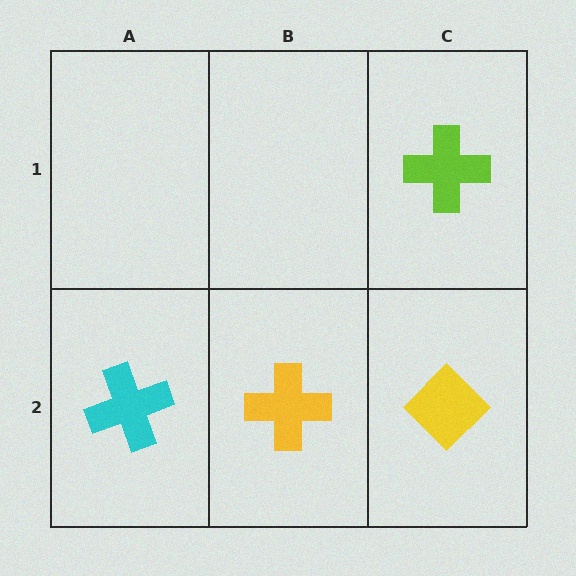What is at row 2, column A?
A cyan cross.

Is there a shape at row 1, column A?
No, that cell is empty.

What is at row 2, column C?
A yellow diamond.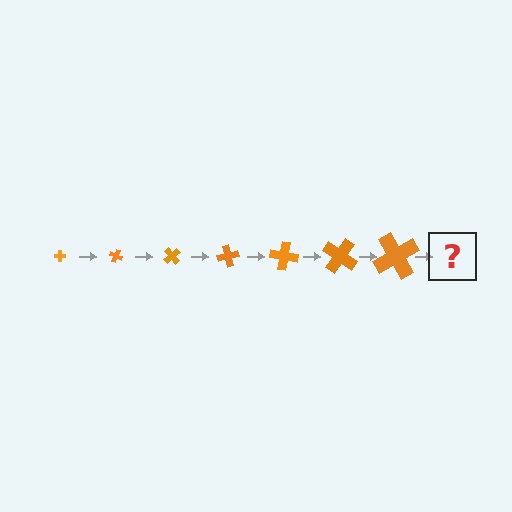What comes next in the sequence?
The next element should be a cross, larger than the previous one and rotated 175 degrees from the start.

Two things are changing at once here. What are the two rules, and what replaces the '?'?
The two rules are that the cross grows larger each step and it rotates 25 degrees each step. The '?' should be a cross, larger than the previous one and rotated 175 degrees from the start.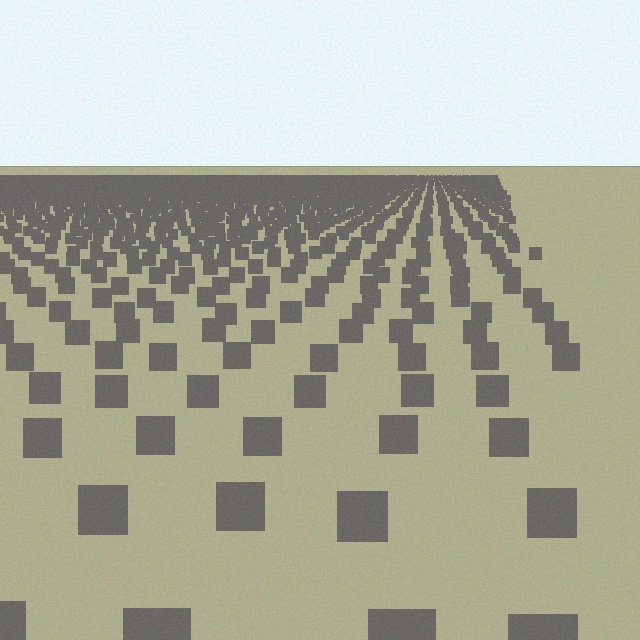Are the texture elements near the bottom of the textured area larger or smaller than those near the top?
Larger. Near the bottom, elements are closer to the viewer and appear at a bigger on-screen size.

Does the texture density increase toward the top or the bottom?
Density increases toward the top.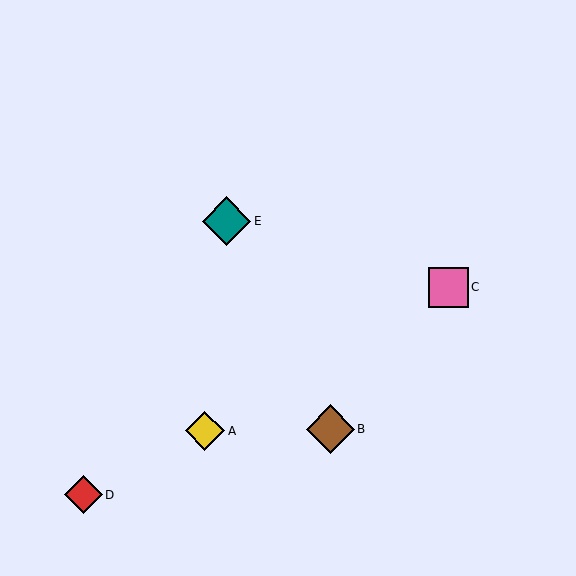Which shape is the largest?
The teal diamond (labeled E) is the largest.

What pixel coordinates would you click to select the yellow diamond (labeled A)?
Click at (205, 431) to select the yellow diamond A.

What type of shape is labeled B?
Shape B is a brown diamond.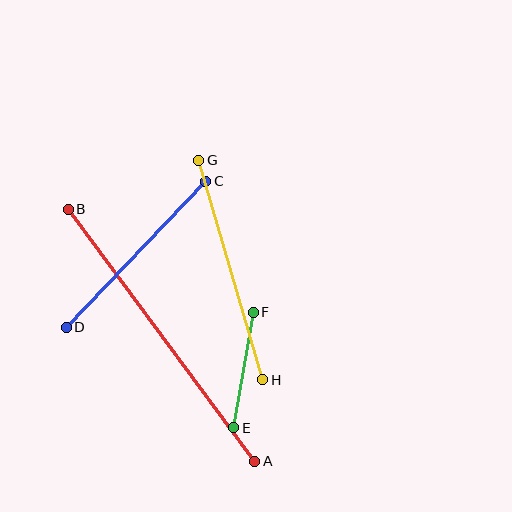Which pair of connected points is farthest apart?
Points A and B are farthest apart.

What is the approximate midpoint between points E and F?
The midpoint is at approximately (243, 370) pixels.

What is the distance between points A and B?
The distance is approximately 313 pixels.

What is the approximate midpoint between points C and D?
The midpoint is at approximately (136, 254) pixels.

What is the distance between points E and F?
The distance is approximately 117 pixels.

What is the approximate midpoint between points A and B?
The midpoint is at approximately (161, 335) pixels.